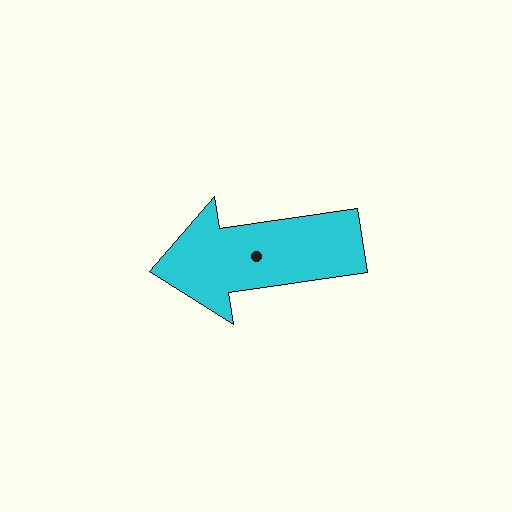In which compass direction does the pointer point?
West.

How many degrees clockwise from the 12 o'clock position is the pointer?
Approximately 262 degrees.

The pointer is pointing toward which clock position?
Roughly 9 o'clock.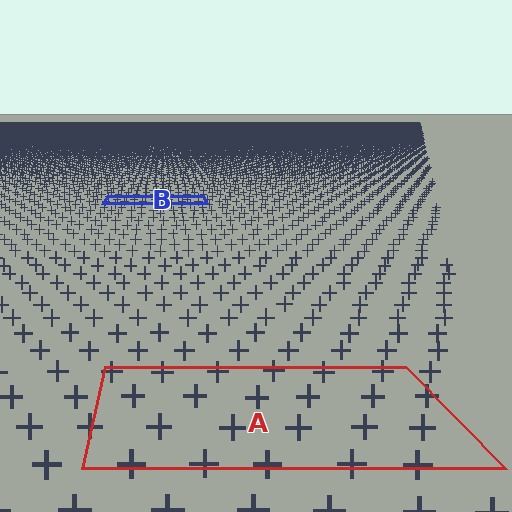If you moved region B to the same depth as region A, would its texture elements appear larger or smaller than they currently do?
They would appear larger. At a closer depth, the same texture elements are projected at a bigger on-screen size.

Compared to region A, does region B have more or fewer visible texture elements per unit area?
Region B has more texture elements per unit area — they are packed more densely because it is farther away.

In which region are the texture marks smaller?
The texture marks are smaller in region B, because it is farther away.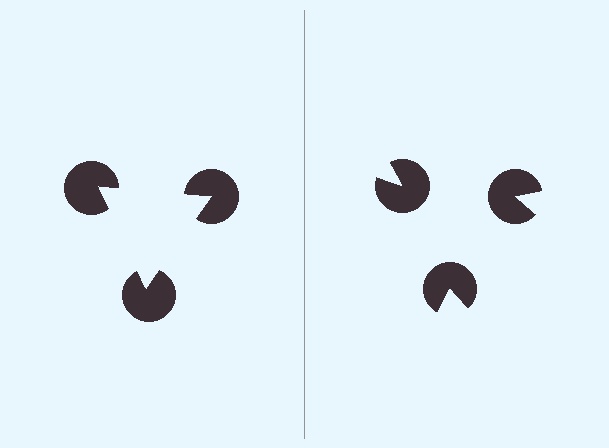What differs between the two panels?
The pac-man discs are positioned identically on both sides; only the wedge orientations differ. On the left they align to a triangle; on the right they are misaligned.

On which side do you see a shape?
An illusory triangle appears on the left side. On the right side the wedge cuts are rotated, so no coherent shape forms.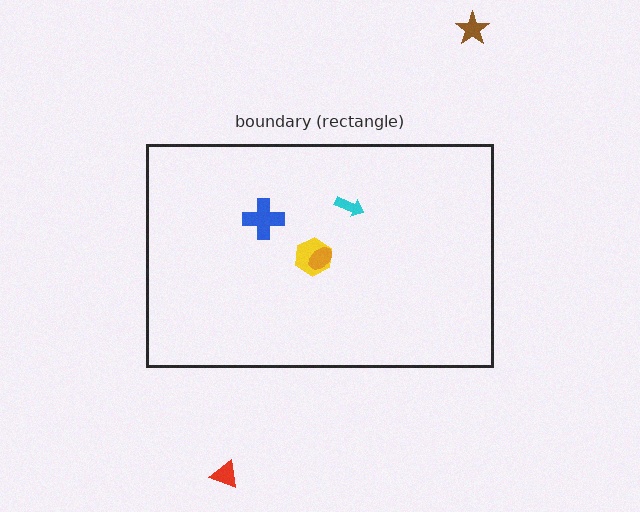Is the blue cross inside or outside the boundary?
Inside.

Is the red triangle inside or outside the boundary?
Outside.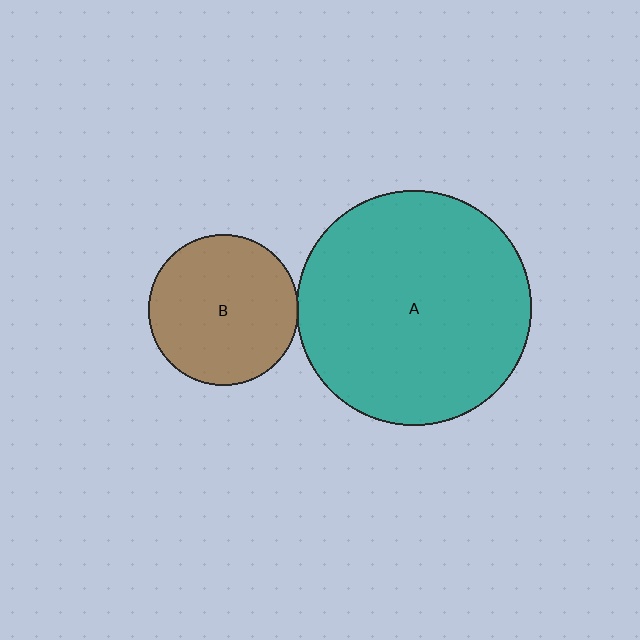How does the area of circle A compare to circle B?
Approximately 2.4 times.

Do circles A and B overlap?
Yes.